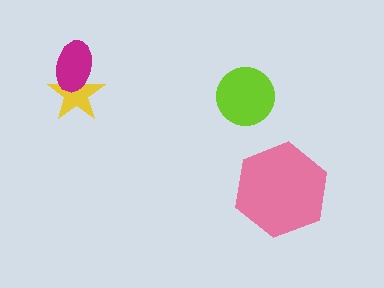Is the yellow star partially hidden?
Yes, it is partially covered by another shape.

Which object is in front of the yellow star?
The magenta ellipse is in front of the yellow star.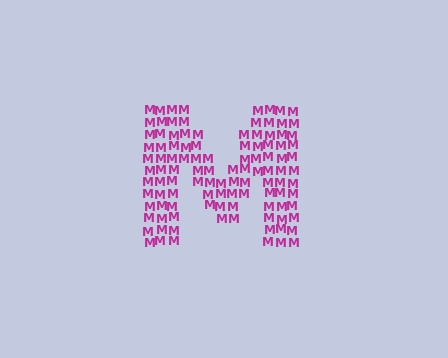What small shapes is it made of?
It is made of small letter M's.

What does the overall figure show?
The overall figure shows the letter M.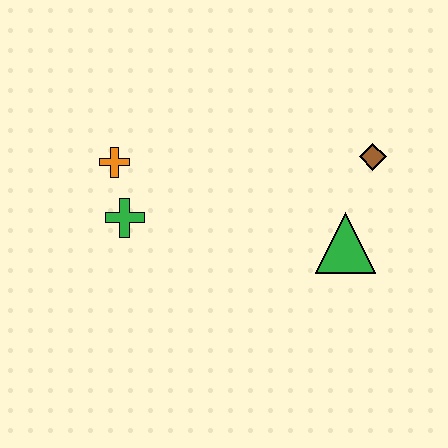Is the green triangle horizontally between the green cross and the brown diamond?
Yes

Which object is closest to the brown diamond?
The green triangle is closest to the brown diamond.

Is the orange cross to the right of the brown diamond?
No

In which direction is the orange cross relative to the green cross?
The orange cross is above the green cross.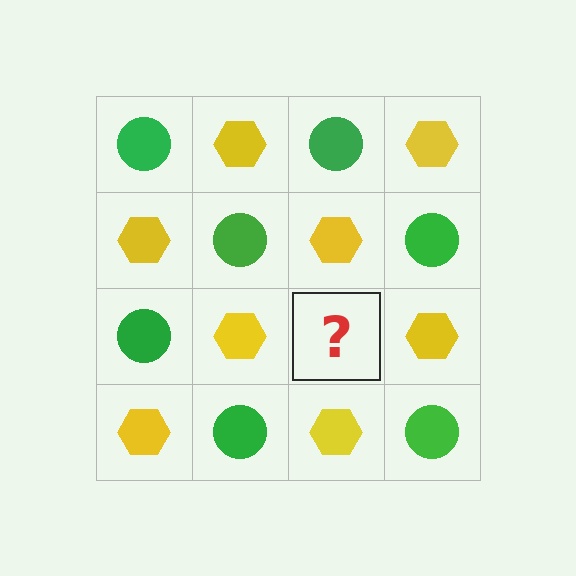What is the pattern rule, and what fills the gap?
The rule is that it alternates green circle and yellow hexagon in a checkerboard pattern. The gap should be filled with a green circle.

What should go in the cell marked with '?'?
The missing cell should contain a green circle.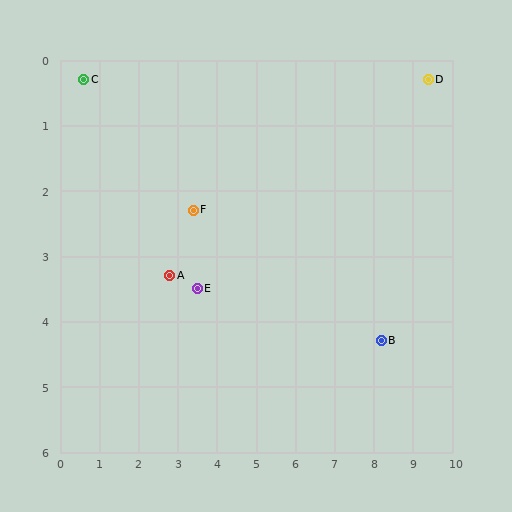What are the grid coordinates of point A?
Point A is at approximately (2.8, 3.3).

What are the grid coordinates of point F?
Point F is at approximately (3.4, 2.3).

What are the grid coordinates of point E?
Point E is at approximately (3.5, 3.5).